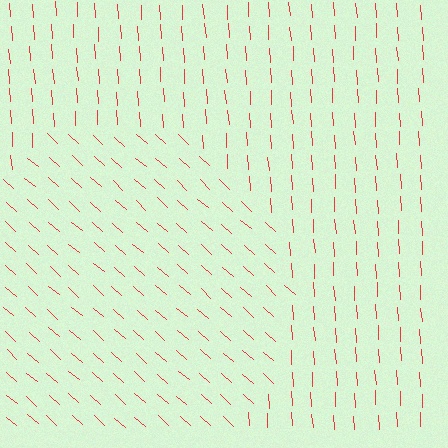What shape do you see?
I see a circle.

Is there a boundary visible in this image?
Yes, there is a texture boundary formed by a change in line orientation.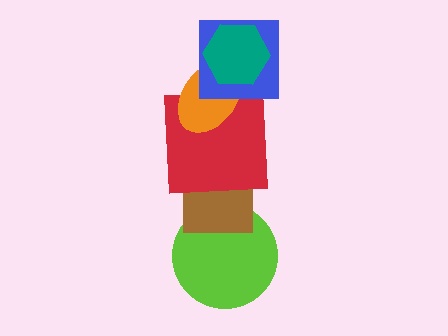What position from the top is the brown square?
The brown square is 5th from the top.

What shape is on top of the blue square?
The teal hexagon is on top of the blue square.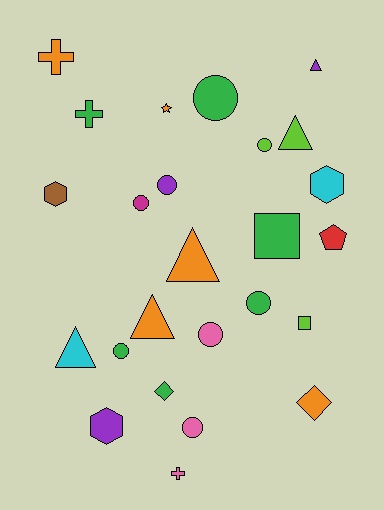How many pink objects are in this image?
There are 3 pink objects.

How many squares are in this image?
There are 2 squares.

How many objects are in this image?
There are 25 objects.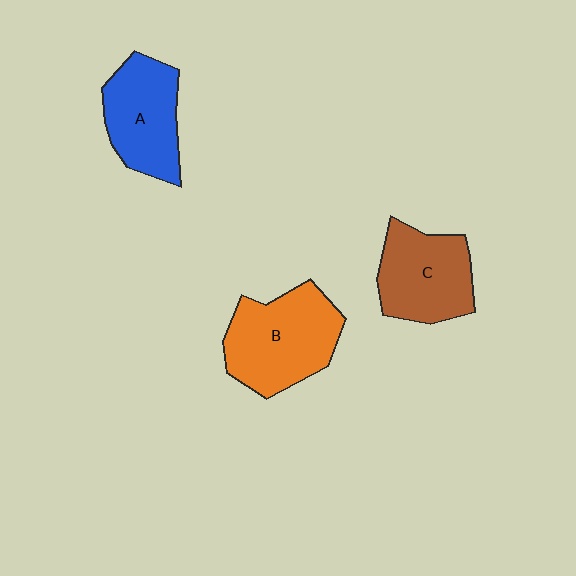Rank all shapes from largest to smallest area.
From largest to smallest: B (orange), C (brown), A (blue).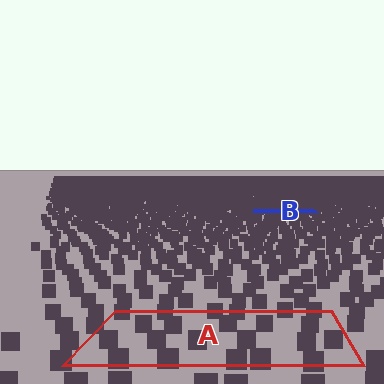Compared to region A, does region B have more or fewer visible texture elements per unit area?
Region B has more texture elements per unit area — they are packed more densely because it is farther away.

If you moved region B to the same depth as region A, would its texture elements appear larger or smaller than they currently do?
They would appear larger. At a closer depth, the same texture elements are projected at a bigger on-screen size.